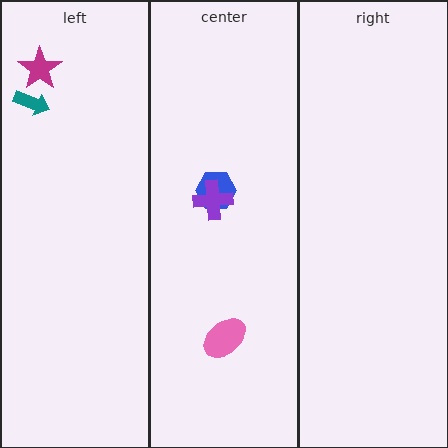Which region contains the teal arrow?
The left region.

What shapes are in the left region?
The teal arrow, the magenta star.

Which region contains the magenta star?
The left region.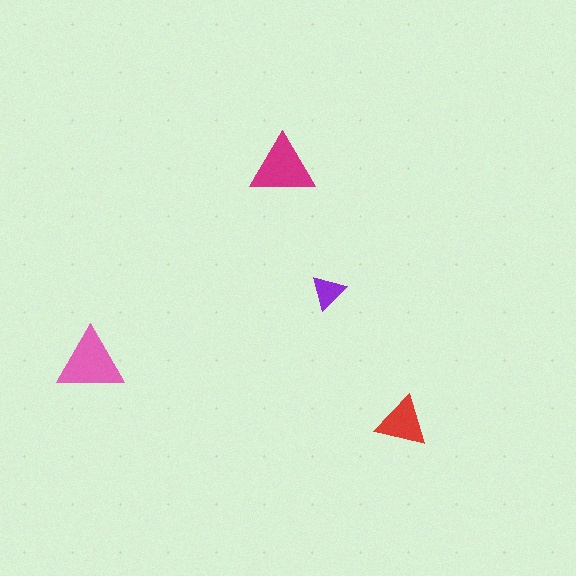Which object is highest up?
The magenta triangle is topmost.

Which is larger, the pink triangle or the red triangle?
The pink one.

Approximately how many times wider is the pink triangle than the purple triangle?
About 2 times wider.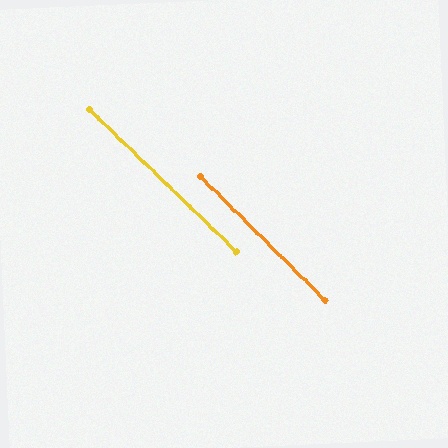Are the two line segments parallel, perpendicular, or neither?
Parallel — their directions differ by only 0.8°.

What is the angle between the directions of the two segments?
Approximately 1 degree.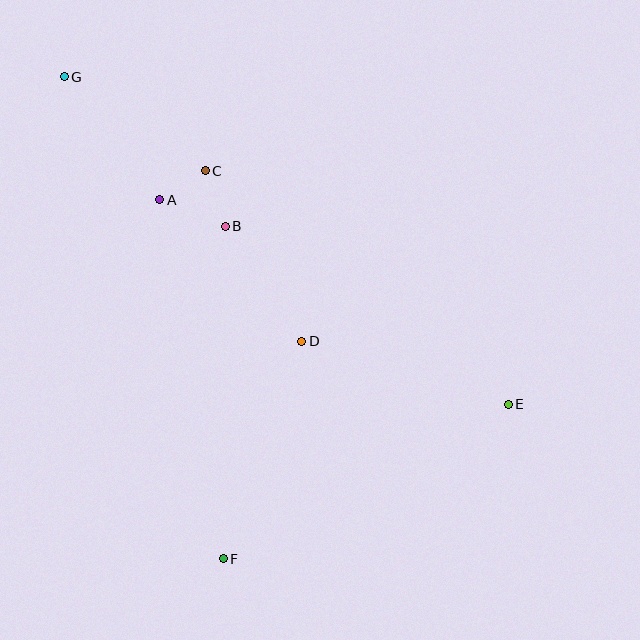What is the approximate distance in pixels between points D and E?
The distance between D and E is approximately 216 pixels.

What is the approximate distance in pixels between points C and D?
The distance between C and D is approximately 196 pixels.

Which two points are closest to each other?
Points A and C are closest to each other.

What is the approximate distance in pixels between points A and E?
The distance between A and E is approximately 404 pixels.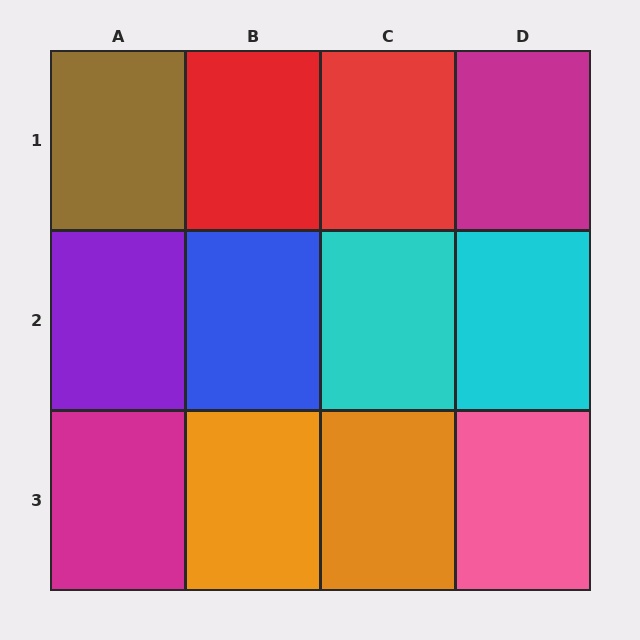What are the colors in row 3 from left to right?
Magenta, orange, orange, pink.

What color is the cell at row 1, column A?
Brown.